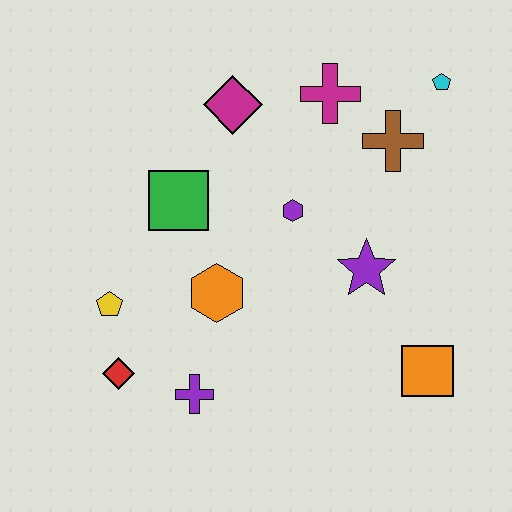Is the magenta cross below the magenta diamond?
No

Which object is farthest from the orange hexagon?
The cyan pentagon is farthest from the orange hexagon.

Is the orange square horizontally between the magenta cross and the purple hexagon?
No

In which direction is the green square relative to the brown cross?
The green square is to the left of the brown cross.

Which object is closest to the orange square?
The purple star is closest to the orange square.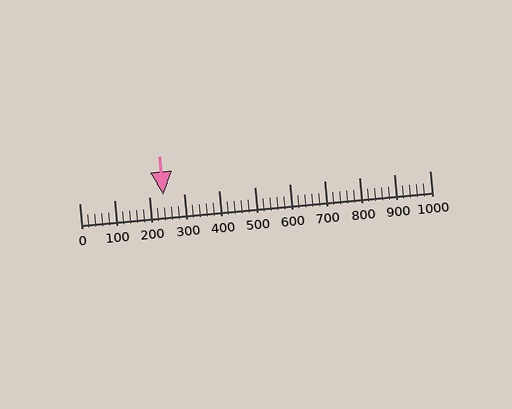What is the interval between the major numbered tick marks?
The major tick marks are spaced 100 units apart.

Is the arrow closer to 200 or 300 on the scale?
The arrow is closer to 200.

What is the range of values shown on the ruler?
The ruler shows values from 0 to 1000.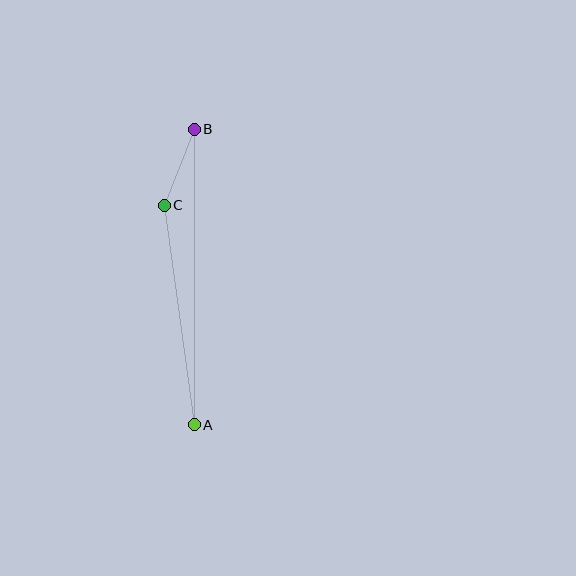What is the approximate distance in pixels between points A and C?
The distance between A and C is approximately 222 pixels.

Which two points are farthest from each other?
Points A and B are farthest from each other.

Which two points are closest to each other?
Points B and C are closest to each other.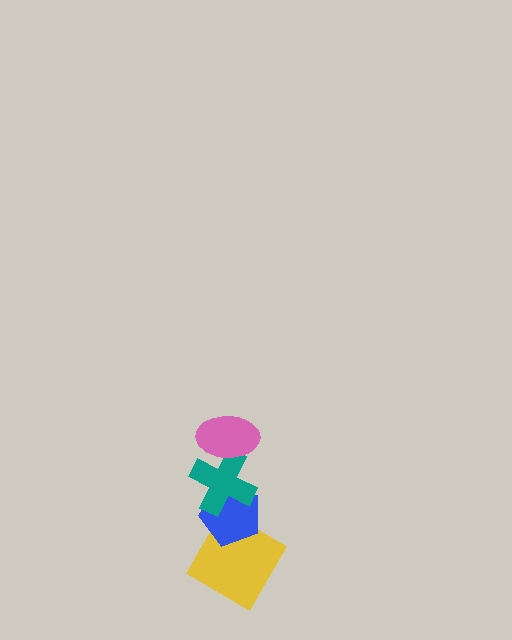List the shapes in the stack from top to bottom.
From top to bottom: the pink ellipse, the teal cross, the blue pentagon, the yellow diamond.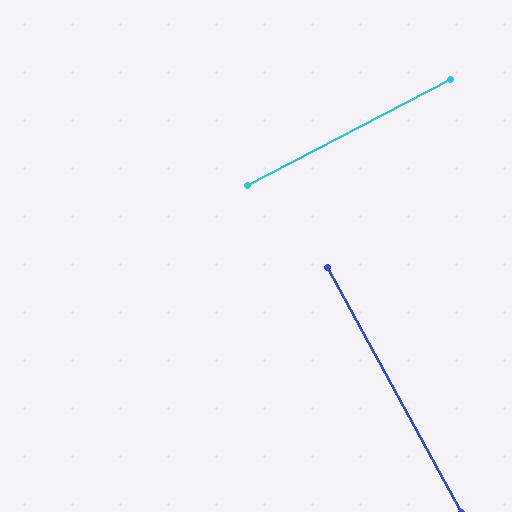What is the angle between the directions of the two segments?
Approximately 89 degrees.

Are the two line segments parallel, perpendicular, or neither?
Perpendicular — they meet at approximately 89°.